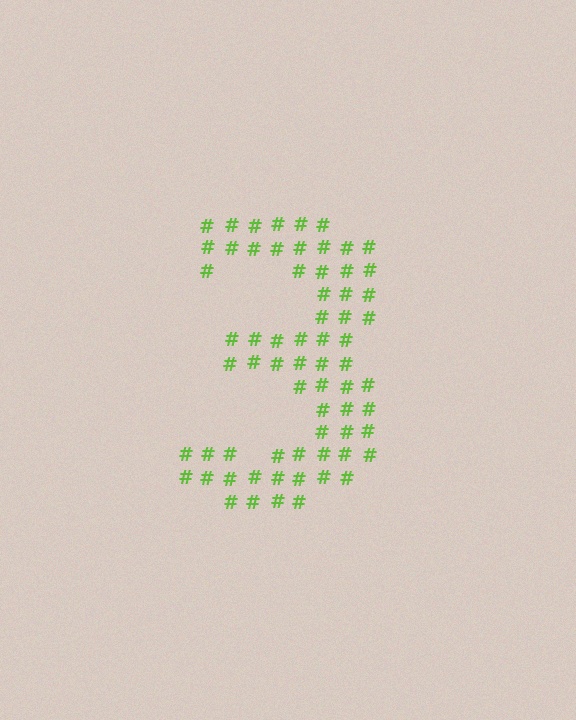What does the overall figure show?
The overall figure shows the digit 3.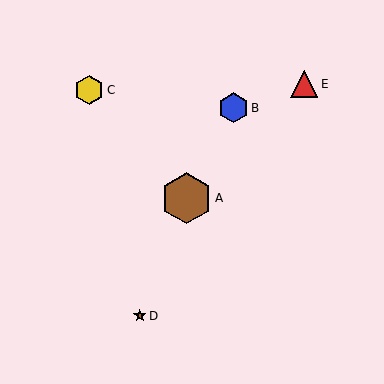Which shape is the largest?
The brown hexagon (labeled A) is the largest.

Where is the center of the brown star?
The center of the brown star is at (140, 316).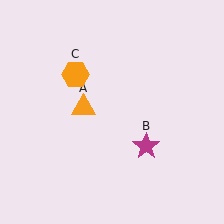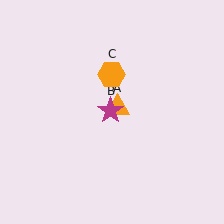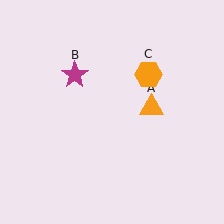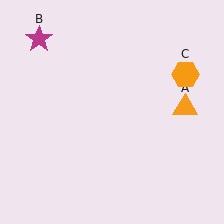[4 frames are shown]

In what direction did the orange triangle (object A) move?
The orange triangle (object A) moved right.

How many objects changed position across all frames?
3 objects changed position: orange triangle (object A), magenta star (object B), orange hexagon (object C).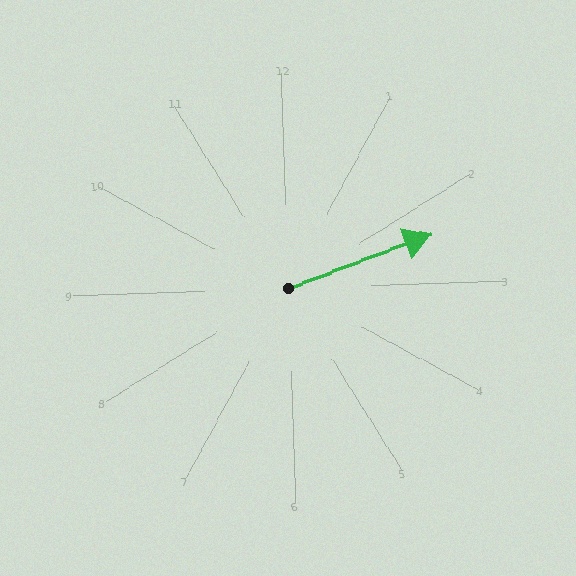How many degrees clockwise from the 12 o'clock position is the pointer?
Approximately 71 degrees.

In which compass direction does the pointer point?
East.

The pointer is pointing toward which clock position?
Roughly 2 o'clock.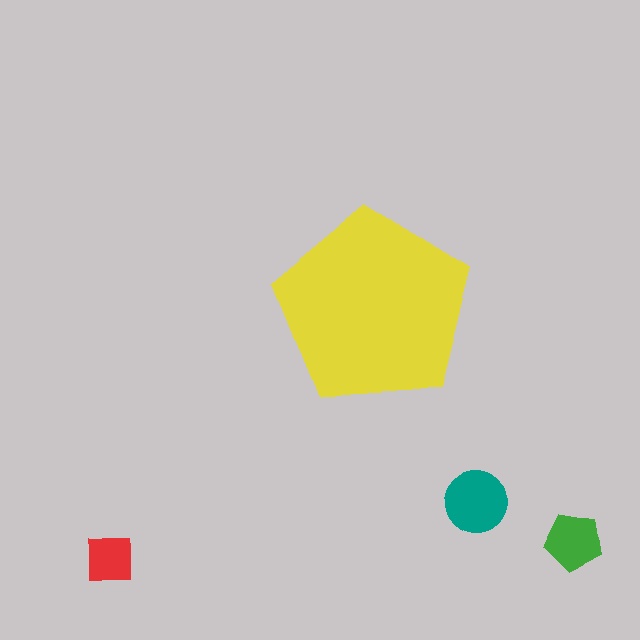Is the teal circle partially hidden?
No, the teal circle is fully visible.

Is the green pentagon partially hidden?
No, the green pentagon is fully visible.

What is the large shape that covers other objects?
A yellow pentagon.